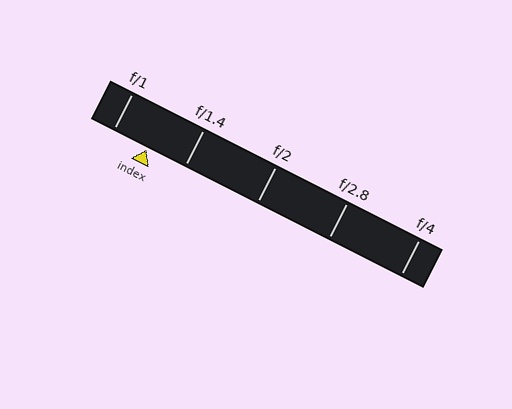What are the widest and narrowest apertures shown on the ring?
The widest aperture shown is f/1 and the narrowest is f/4.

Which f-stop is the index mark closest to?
The index mark is closest to f/1.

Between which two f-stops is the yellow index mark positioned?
The index mark is between f/1 and f/1.4.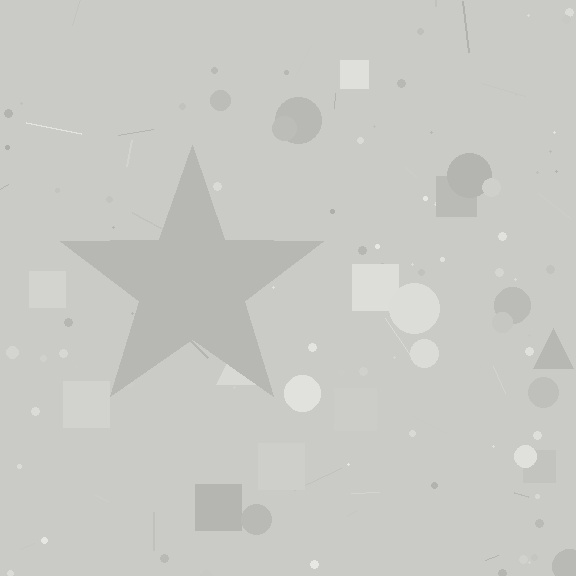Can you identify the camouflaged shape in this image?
The camouflaged shape is a star.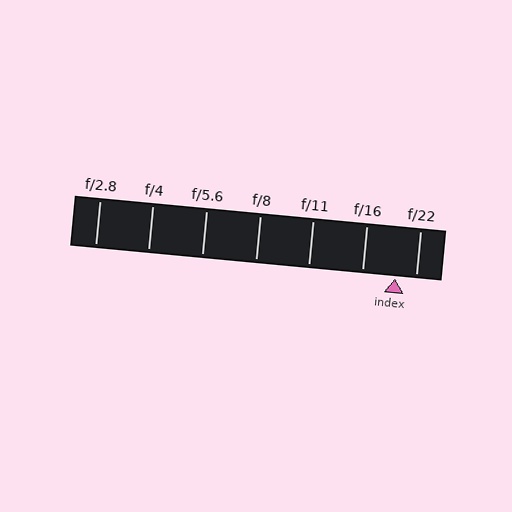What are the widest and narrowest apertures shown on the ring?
The widest aperture shown is f/2.8 and the narrowest is f/22.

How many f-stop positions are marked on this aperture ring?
There are 7 f-stop positions marked.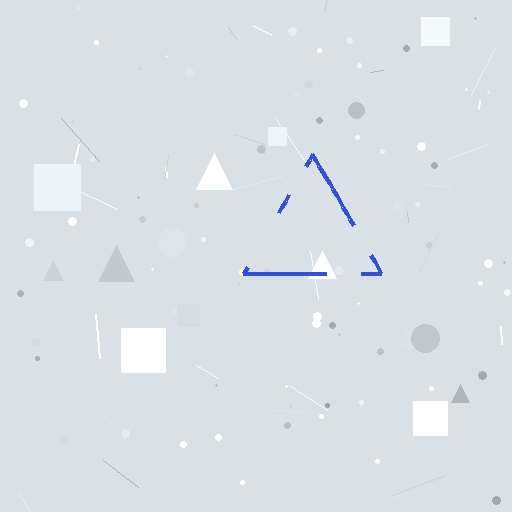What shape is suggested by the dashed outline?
The dashed outline suggests a triangle.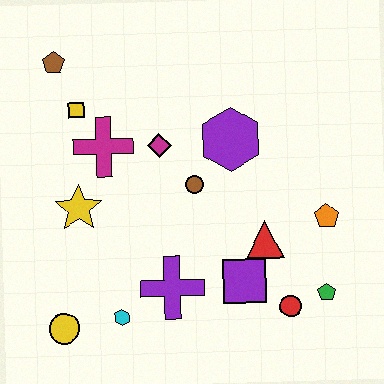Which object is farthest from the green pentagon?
The brown pentagon is farthest from the green pentagon.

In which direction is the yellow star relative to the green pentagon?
The yellow star is to the left of the green pentagon.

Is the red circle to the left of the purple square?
No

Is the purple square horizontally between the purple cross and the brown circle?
No